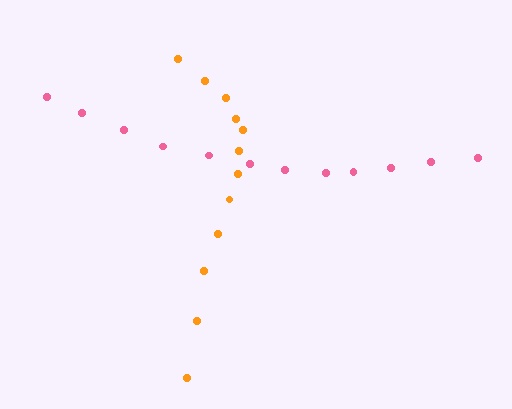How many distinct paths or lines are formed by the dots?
There are 2 distinct paths.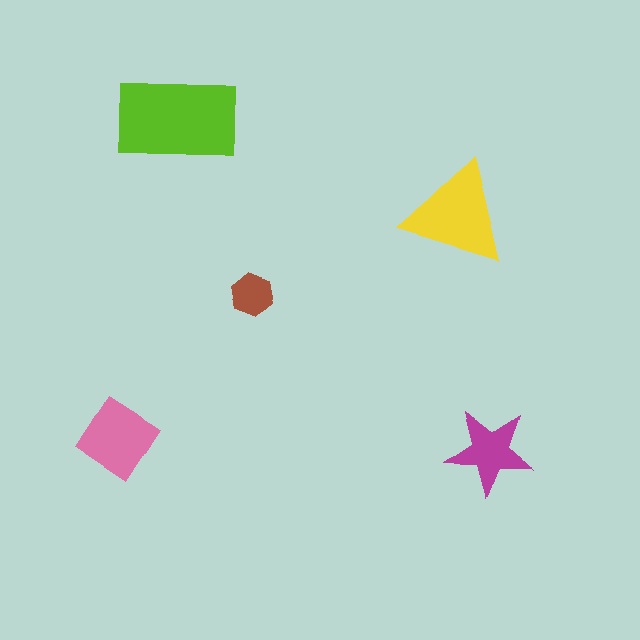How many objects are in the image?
There are 5 objects in the image.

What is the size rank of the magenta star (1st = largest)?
4th.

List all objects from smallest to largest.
The brown hexagon, the magenta star, the pink diamond, the yellow triangle, the lime rectangle.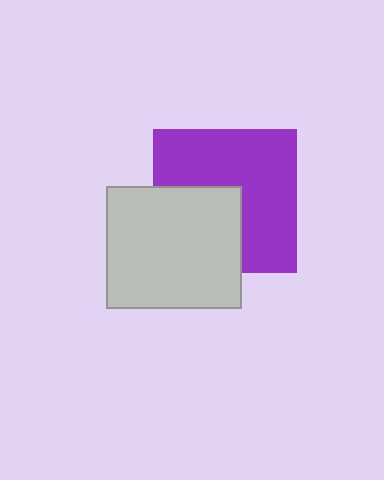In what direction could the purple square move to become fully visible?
The purple square could move toward the upper-right. That would shift it out from behind the light gray rectangle entirely.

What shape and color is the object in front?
The object in front is a light gray rectangle.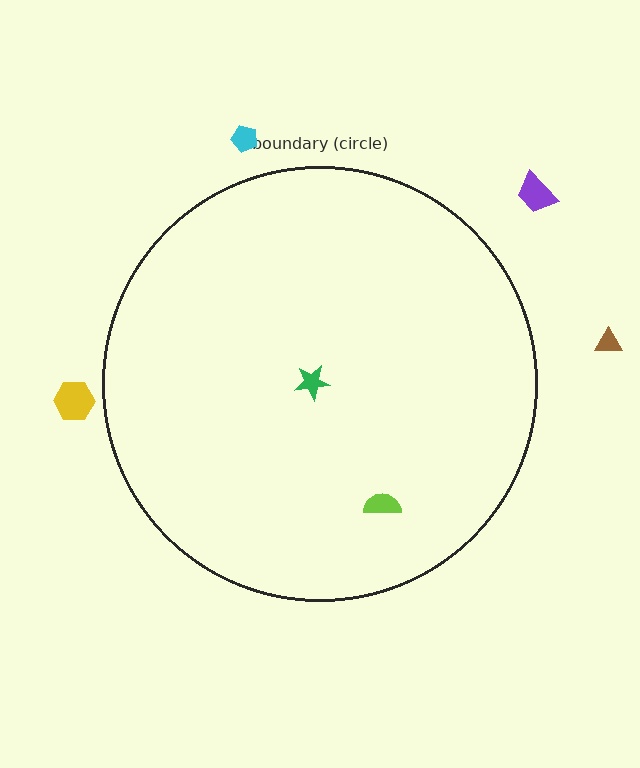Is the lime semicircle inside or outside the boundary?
Inside.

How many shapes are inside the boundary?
2 inside, 4 outside.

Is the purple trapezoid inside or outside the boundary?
Outside.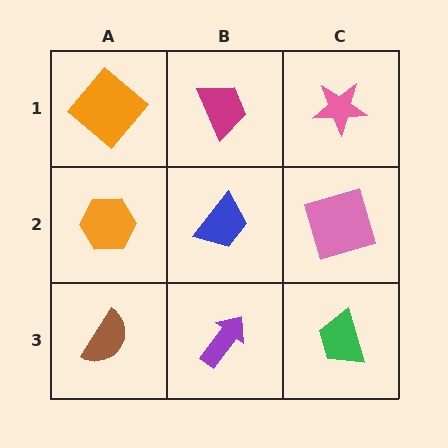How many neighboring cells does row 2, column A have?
3.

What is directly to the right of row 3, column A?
A purple arrow.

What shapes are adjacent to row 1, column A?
An orange hexagon (row 2, column A), a magenta trapezoid (row 1, column B).